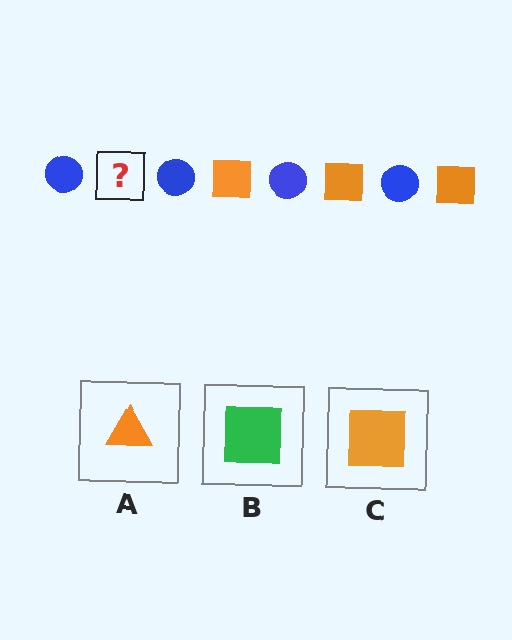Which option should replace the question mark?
Option C.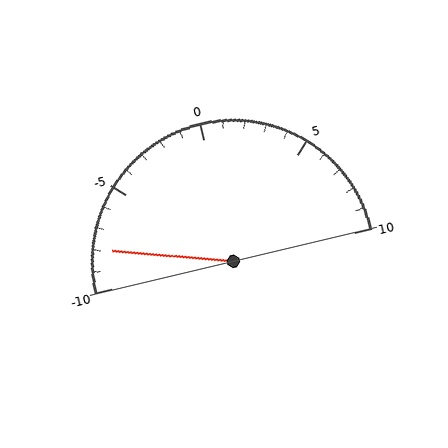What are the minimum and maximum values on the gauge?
The gauge ranges from -10 to 10.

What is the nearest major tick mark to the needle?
The nearest major tick mark is -10.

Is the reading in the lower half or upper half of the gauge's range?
The reading is in the lower half of the range (-10 to 10).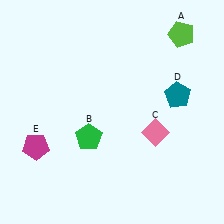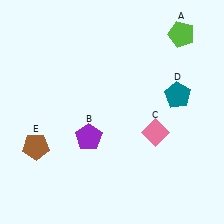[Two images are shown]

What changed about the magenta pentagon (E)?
In Image 1, E is magenta. In Image 2, it changed to brown.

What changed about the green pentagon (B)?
In Image 1, B is green. In Image 2, it changed to purple.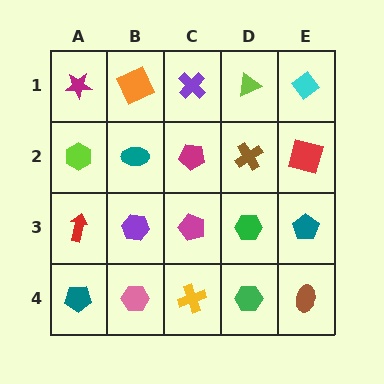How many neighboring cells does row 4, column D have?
3.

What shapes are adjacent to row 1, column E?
A red square (row 2, column E), a lime triangle (row 1, column D).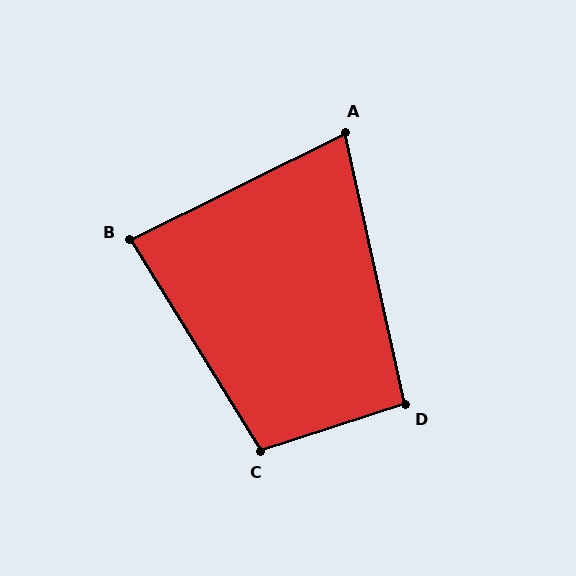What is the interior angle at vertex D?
Approximately 95 degrees (obtuse).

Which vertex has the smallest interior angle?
A, at approximately 76 degrees.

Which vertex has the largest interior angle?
C, at approximately 104 degrees.